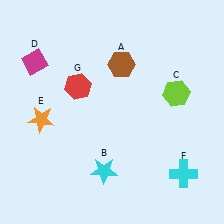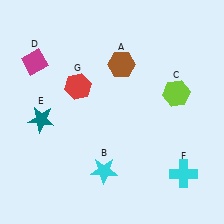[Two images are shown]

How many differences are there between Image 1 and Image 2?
There is 1 difference between the two images.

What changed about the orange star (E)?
In Image 1, E is orange. In Image 2, it changed to teal.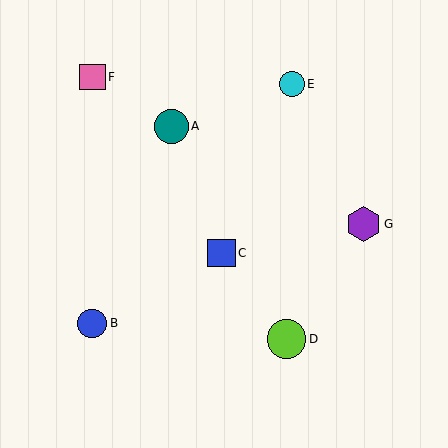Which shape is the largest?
The lime circle (labeled D) is the largest.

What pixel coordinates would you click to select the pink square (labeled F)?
Click at (92, 77) to select the pink square F.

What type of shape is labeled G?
Shape G is a purple hexagon.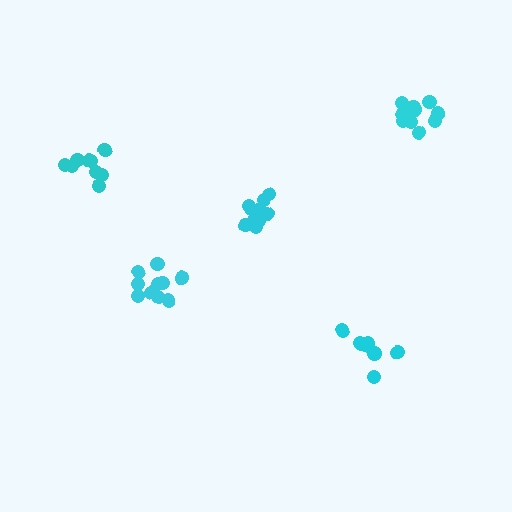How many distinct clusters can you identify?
There are 5 distinct clusters.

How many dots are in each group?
Group 1: 8 dots, Group 2: 10 dots, Group 3: 11 dots, Group 4: 10 dots, Group 5: 9 dots (48 total).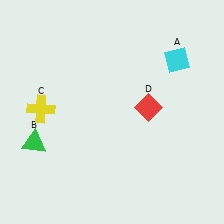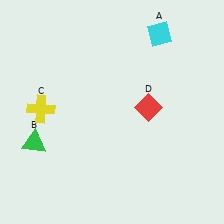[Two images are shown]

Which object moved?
The cyan diamond (A) moved up.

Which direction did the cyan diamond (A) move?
The cyan diamond (A) moved up.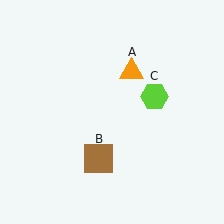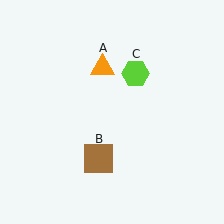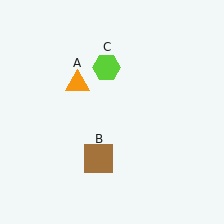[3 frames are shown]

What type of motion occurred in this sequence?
The orange triangle (object A), lime hexagon (object C) rotated counterclockwise around the center of the scene.